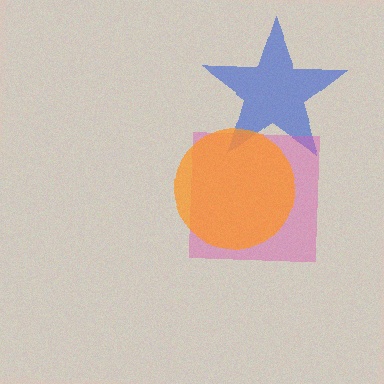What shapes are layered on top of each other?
The layered shapes are: a blue star, a pink square, an orange circle.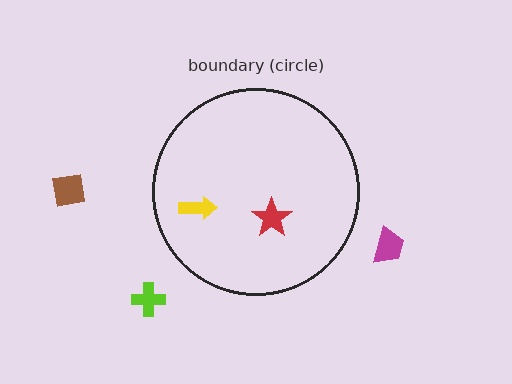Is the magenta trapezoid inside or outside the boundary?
Outside.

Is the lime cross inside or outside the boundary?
Outside.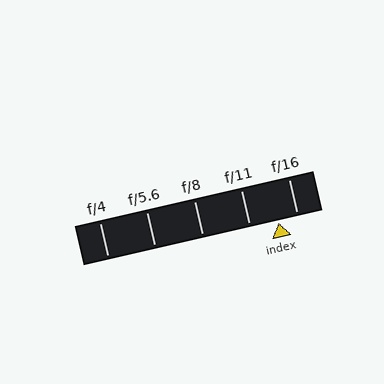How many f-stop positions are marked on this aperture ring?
There are 5 f-stop positions marked.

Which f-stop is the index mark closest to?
The index mark is closest to f/16.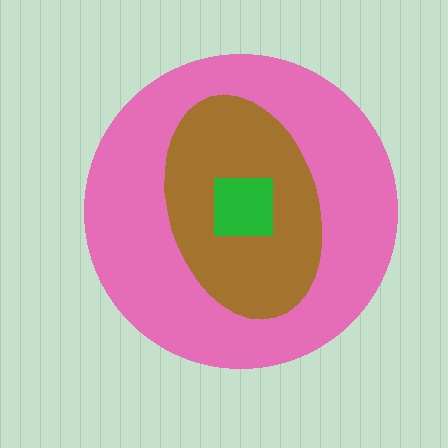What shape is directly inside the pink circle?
The brown ellipse.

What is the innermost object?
The green square.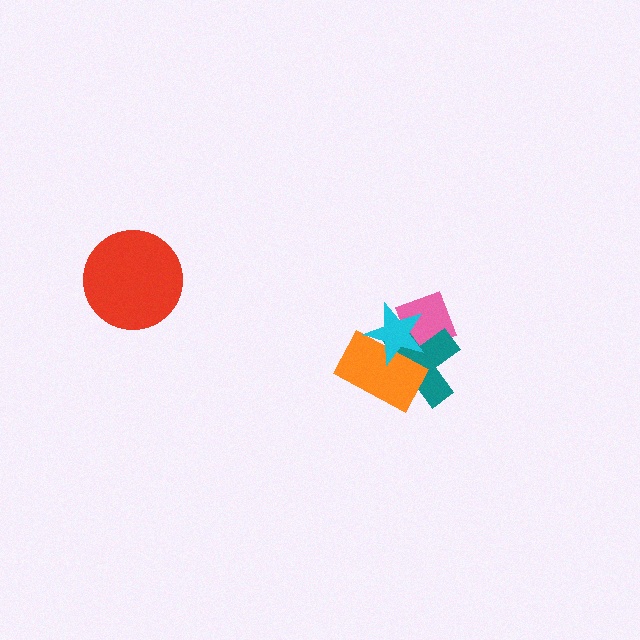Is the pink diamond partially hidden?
Yes, it is partially covered by another shape.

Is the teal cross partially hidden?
Yes, it is partially covered by another shape.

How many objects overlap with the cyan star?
3 objects overlap with the cyan star.